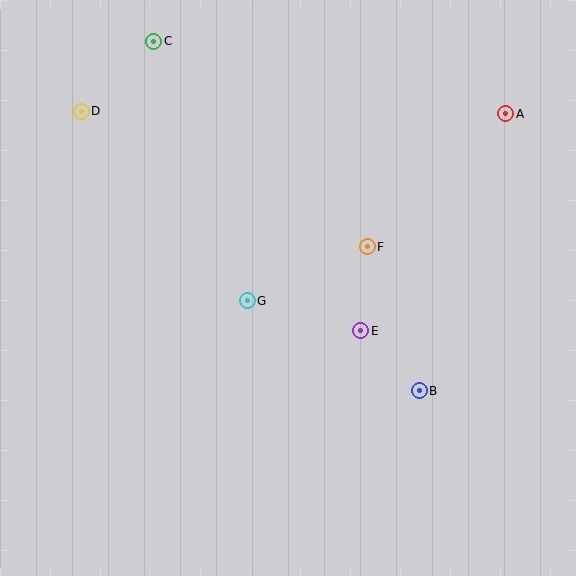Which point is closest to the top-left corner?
Point D is closest to the top-left corner.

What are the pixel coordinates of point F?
Point F is at (367, 247).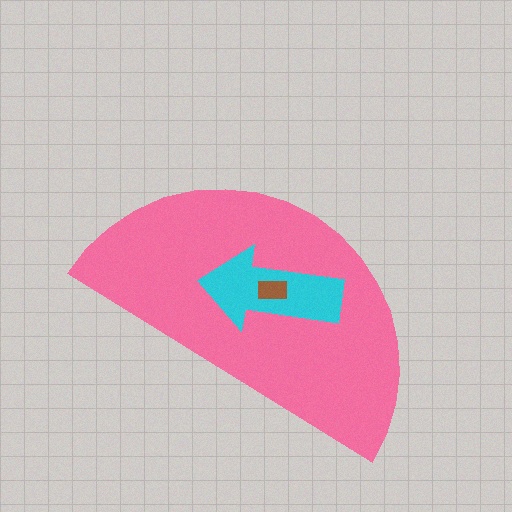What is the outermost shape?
The pink semicircle.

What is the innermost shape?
The brown rectangle.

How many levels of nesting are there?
3.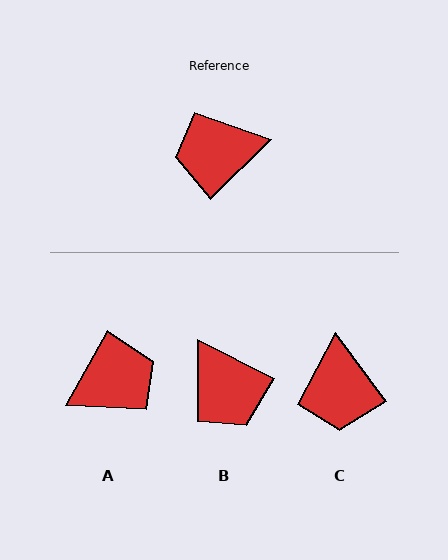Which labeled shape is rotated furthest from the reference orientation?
A, about 164 degrees away.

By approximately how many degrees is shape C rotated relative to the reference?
Approximately 82 degrees counter-clockwise.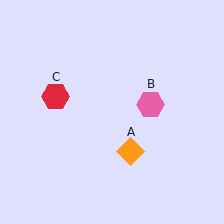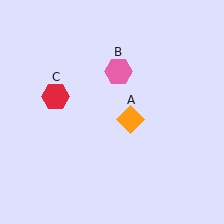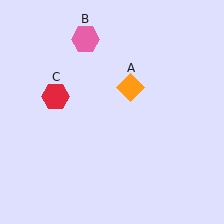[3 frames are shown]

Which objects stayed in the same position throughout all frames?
Red hexagon (object C) remained stationary.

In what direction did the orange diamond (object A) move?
The orange diamond (object A) moved up.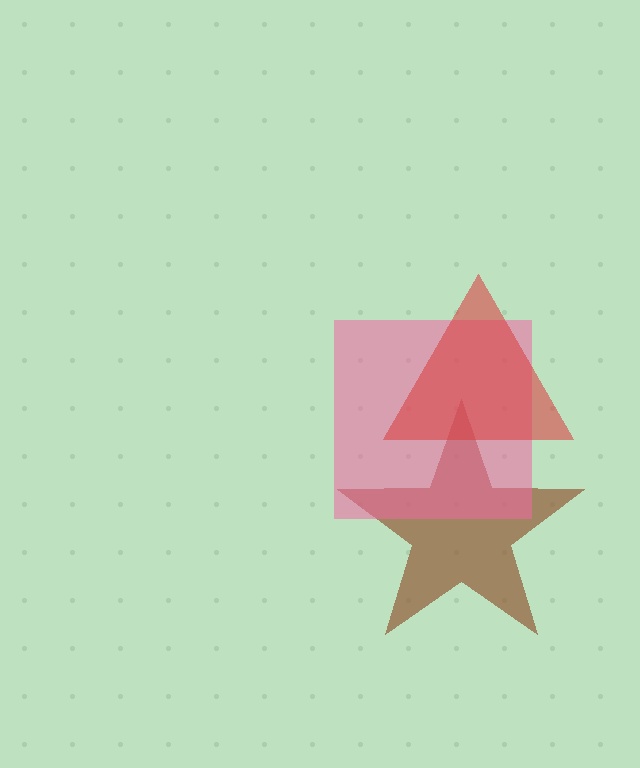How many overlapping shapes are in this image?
There are 3 overlapping shapes in the image.